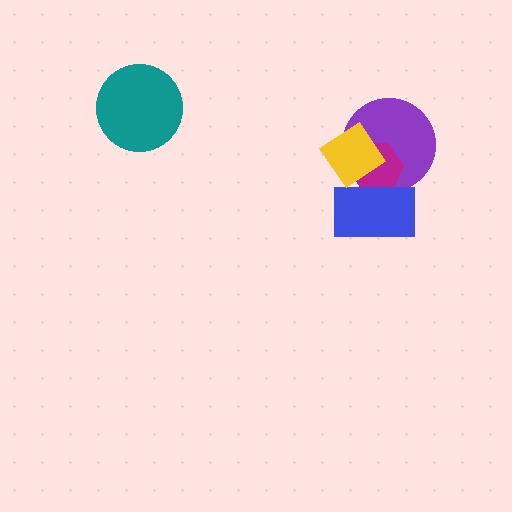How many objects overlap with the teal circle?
0 objects overlap with the teal circle.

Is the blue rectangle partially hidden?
Yes, it is partially covered by another shape.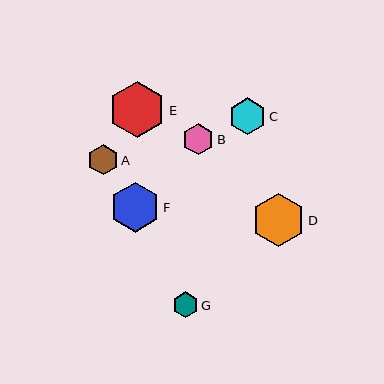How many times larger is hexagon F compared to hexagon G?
Hexagon F is approximately 1.9 times the size of hexagon G.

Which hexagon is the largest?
Hexagon E is the largest with a size of approximately 56 pixels.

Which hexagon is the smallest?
Hexagon G is the smallest with a size of approximately 26 pixels.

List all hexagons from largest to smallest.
From largest to smallest: E, D, F, C, B, A, G.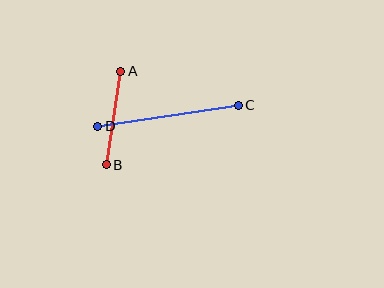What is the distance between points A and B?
The distance is approximately 95 pixels.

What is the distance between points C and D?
The distance is approximately 142 pixels.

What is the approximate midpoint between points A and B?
The midpoint is at approximately (113, 118) pixels.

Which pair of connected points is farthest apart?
Points C and D are farthest apart.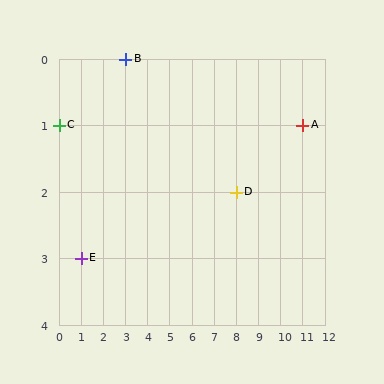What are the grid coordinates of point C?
Point C is at grid coordinates (0, 1).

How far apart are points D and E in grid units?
Points D and E are 7 columns and 1 row apart (about 7.1 grid units diagonally).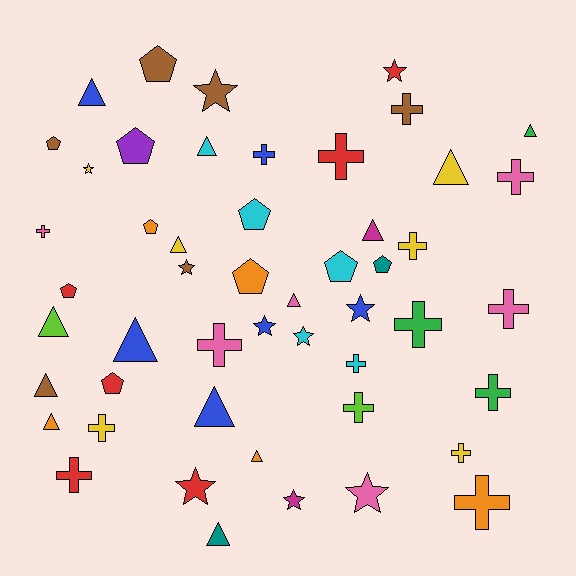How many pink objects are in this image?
There are 6 pink objects.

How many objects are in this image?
There are 50 objects.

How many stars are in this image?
There are 10 stars.